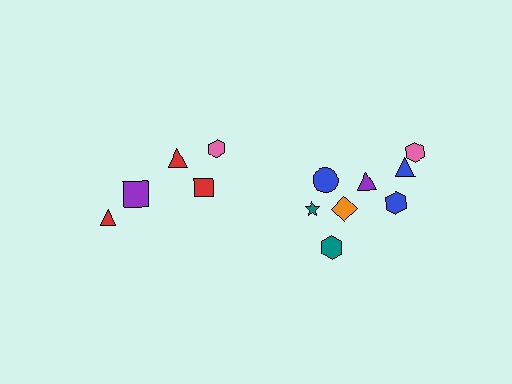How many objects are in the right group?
There are 8 objects.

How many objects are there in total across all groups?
There are 13 objects.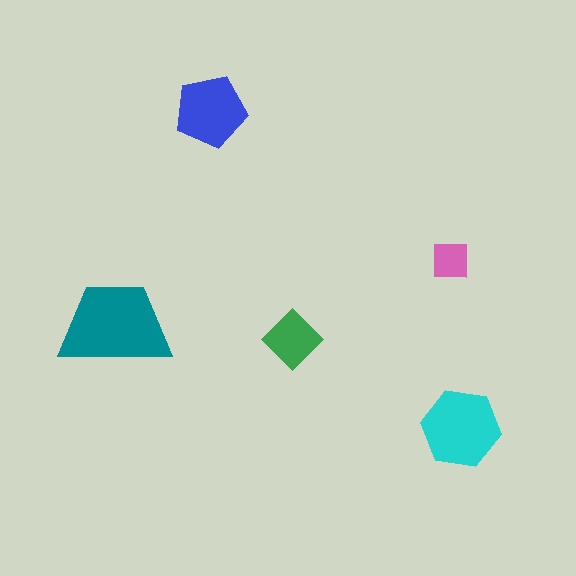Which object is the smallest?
The pink square.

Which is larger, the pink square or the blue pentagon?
The blue pentagon.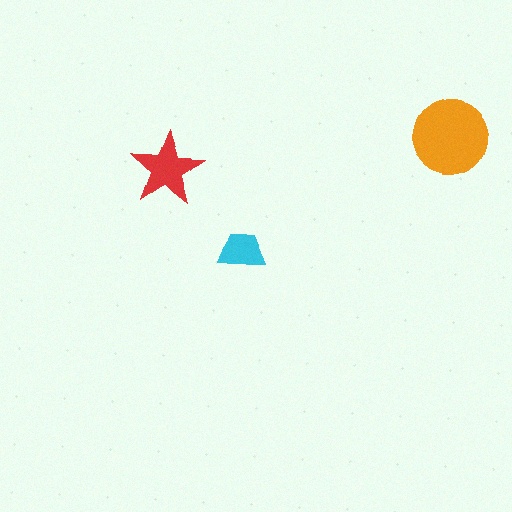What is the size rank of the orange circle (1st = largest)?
1st.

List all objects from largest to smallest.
The orange circle, the red star, the cyan trapezoid.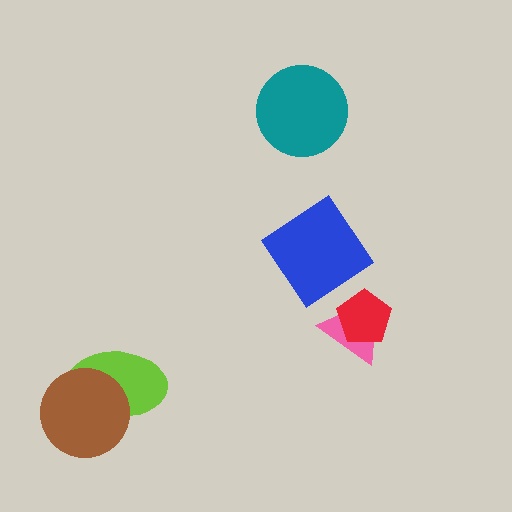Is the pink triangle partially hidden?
Yes, it is partially covered by another shape.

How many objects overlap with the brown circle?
1 object overlaps with the brown circle.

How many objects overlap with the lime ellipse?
1 object overlaps with the lime ellipse.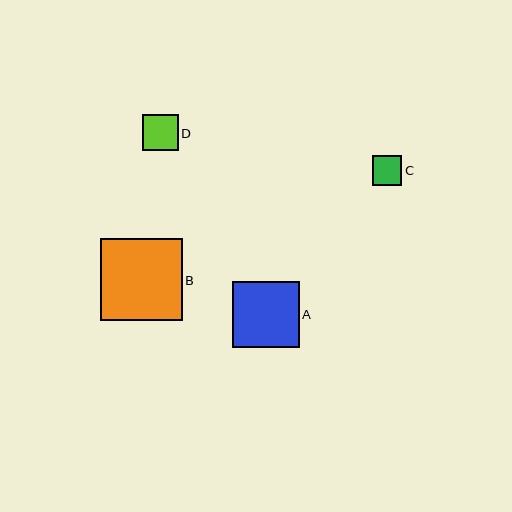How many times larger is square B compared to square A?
Square B is approximately 1.2 times the size of square A.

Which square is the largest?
Square B is the largest with a size of approximately 81 pixels.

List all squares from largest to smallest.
From largest to smallest: B, A, D, C.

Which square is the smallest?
Square C is the smallest with a size of approximately 29 pixels.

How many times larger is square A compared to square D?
Square A is approximately 1.8 times the size of square D.